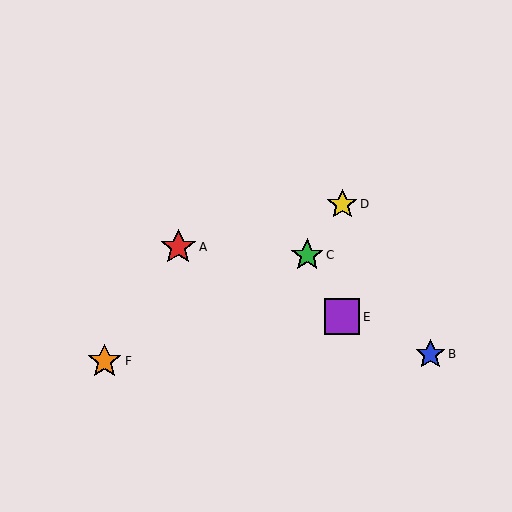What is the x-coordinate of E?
Object E is at x≈342.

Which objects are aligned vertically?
Objects D, E are aligned vertically.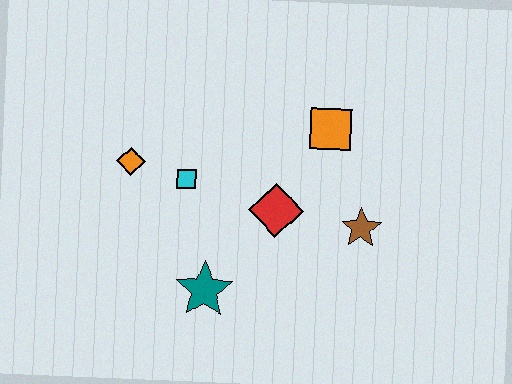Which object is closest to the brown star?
The red diamond is closest to the brown star.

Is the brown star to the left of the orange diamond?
No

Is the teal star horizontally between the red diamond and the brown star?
No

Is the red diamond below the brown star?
No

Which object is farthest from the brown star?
The orange diamond is farthest from the brown star.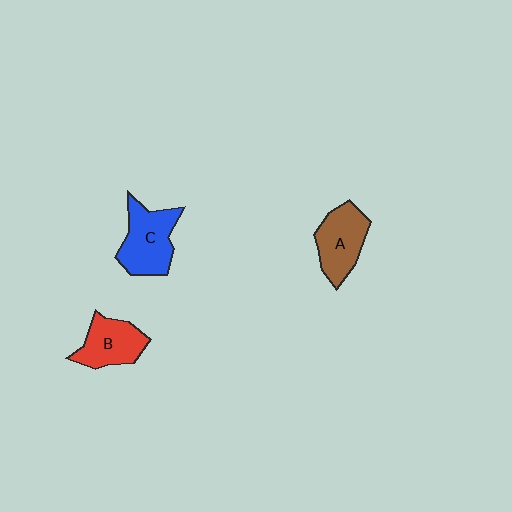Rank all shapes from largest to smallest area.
From largest to smallest: C (blue), A (brown), B (red).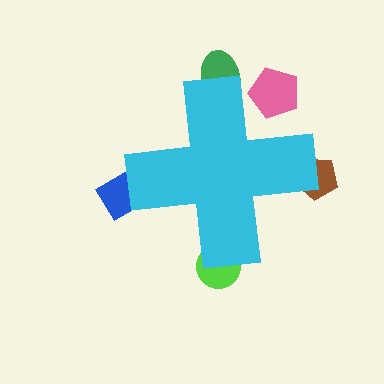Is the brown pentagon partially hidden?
Yes, the brown pentagon is partially hidden behind the cyan cross.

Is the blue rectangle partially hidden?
Yes, the blue rectangle is partially hidden behind the cyan cross.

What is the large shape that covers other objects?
A cyan cross.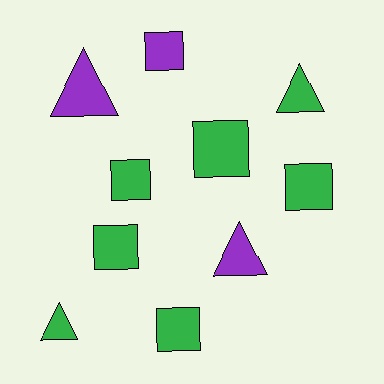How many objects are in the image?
There are 10 objects.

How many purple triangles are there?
There are 2 purple triangles.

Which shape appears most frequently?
Square, with 6 objects.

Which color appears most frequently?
Green, with 7 objects.